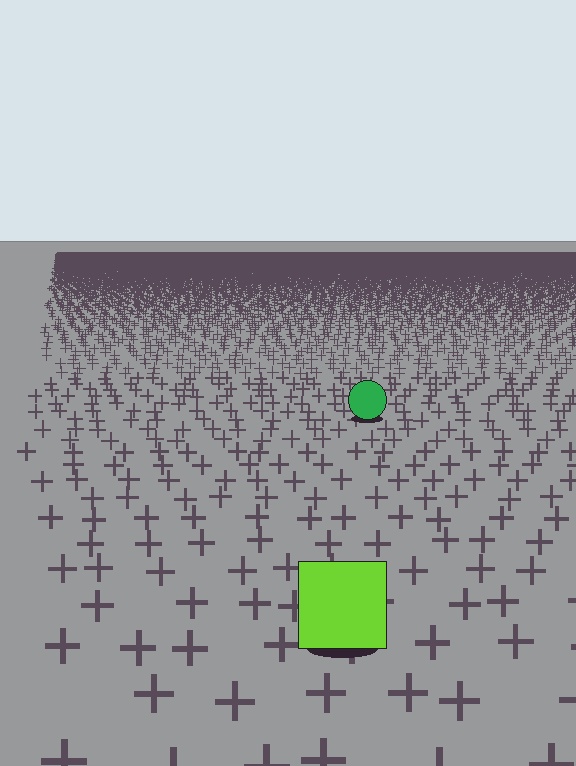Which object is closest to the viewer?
The lime square is closest. The texture marks near it are larger and more spread out.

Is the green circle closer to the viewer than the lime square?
No. The lime square is closer — you can tell from the texture gradient: the ground texture is coarser near it.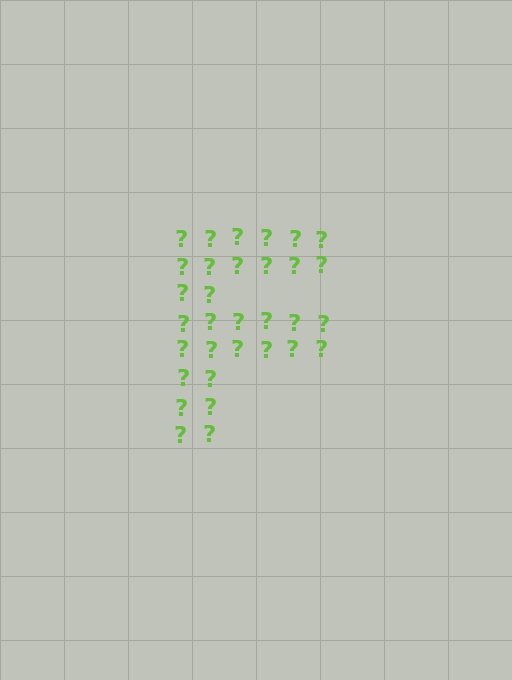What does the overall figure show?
The overall figure shows the letter F.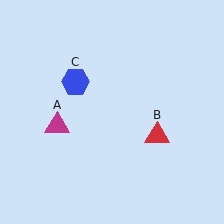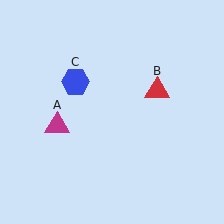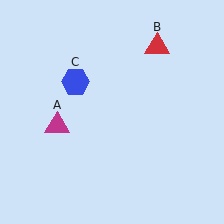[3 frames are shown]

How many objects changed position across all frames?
1 object changed position: red triangle (object B).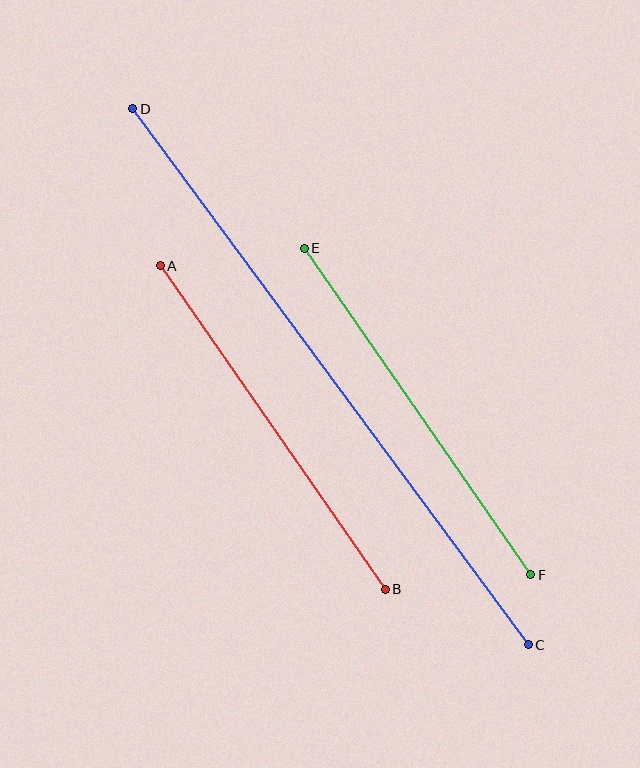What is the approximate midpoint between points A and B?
The midpoint is at approximately (273, 428) pixels.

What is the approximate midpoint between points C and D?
The midpoint is at approximately (330, 377) pixels.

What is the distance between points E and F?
The distance is approximately 397 pixels.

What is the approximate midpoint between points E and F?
The midpoint is at approximately (418, 411) pixels.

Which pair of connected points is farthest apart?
Points C and D are farthest apart.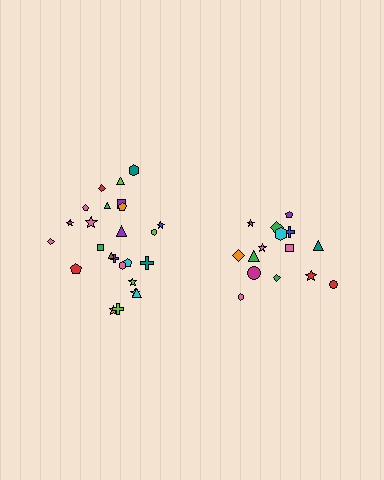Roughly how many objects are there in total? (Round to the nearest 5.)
Roughly 40 objects in total.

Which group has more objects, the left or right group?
The left group.